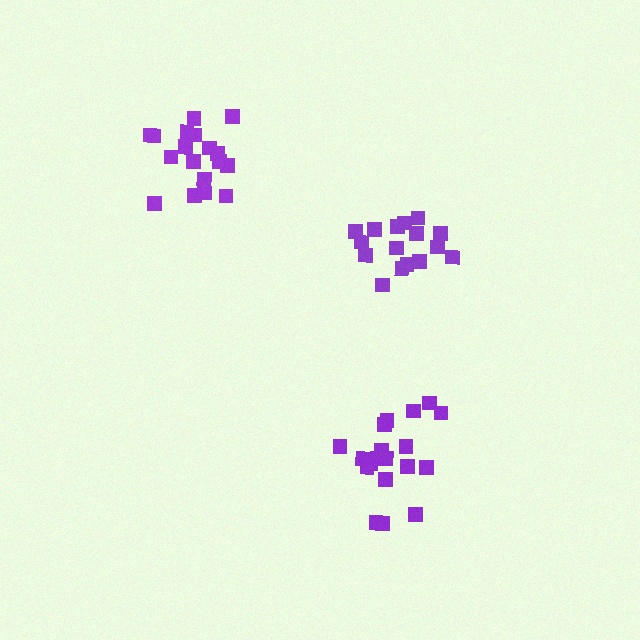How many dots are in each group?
Group 1: 18 dots, Group 2: 16 dots, Group 3: 19 dots (53 total).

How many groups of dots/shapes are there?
There are 3 groups.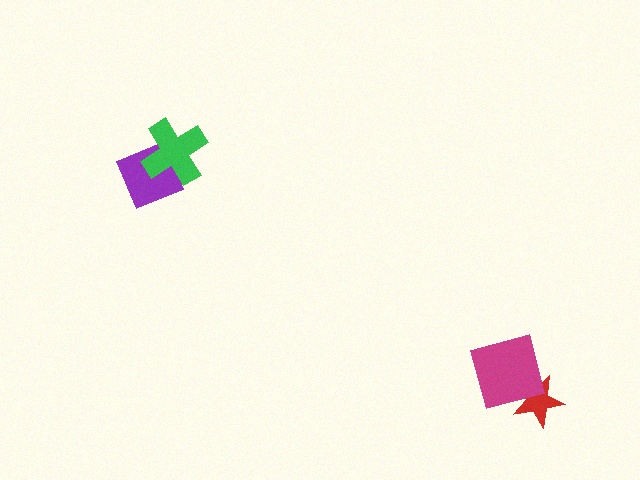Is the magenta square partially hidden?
No, no other shape covers it.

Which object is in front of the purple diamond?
The green cross is in front of the purple diamond.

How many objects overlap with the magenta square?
1 object overlaps with the magenta square.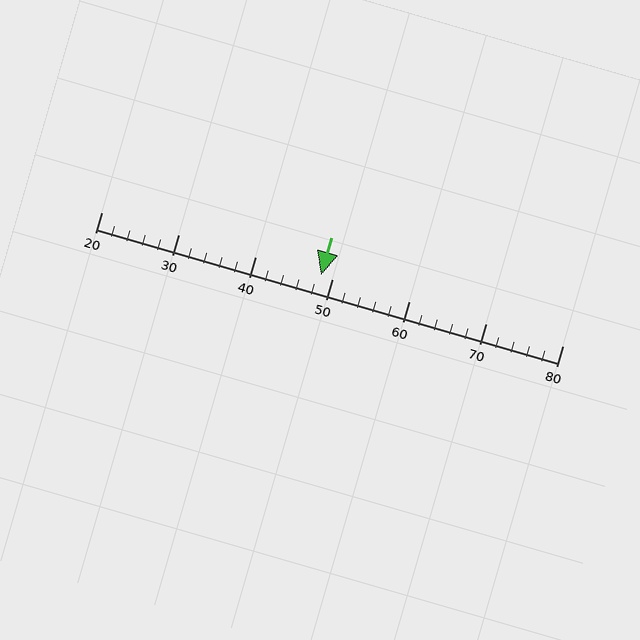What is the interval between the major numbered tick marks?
The major tick marks are spaced 10 units apart.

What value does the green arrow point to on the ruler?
The green arrow points to approximately 49.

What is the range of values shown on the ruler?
The ruler shows values from 20 to 80.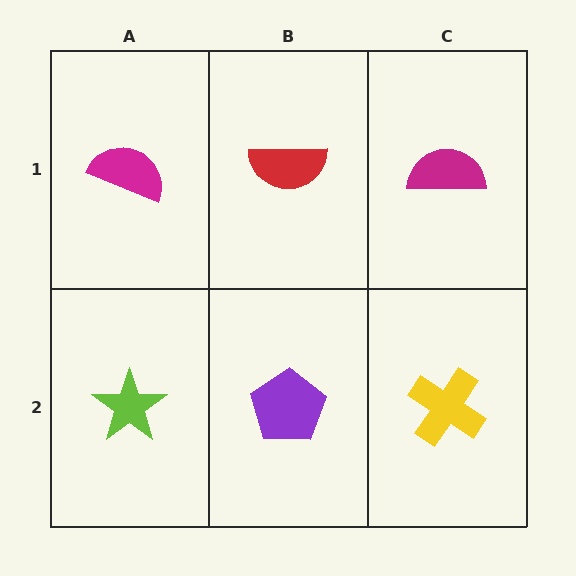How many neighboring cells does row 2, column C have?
2.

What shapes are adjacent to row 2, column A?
A magenta semicircle (row 1, column A), a purple pentagon (row 2, column B).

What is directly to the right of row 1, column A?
A red semicircle.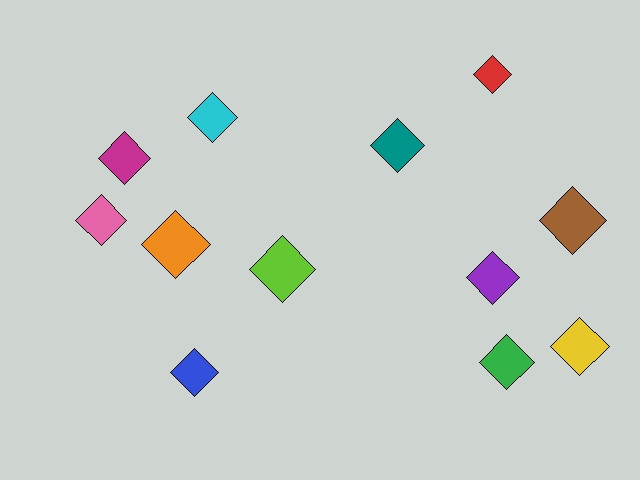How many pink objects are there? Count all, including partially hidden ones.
There is 1 pink object.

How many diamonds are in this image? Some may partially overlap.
There are 12 diamonds.